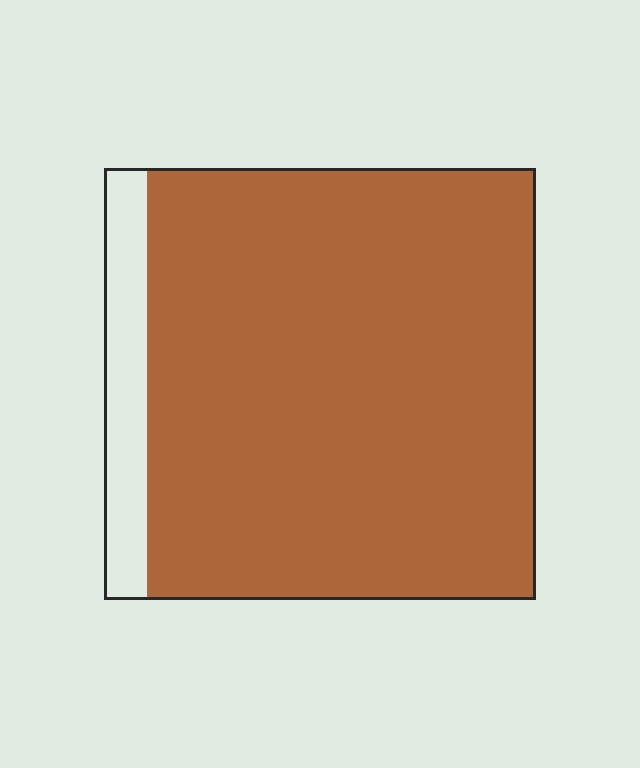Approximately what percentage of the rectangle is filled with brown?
Approximately 90%.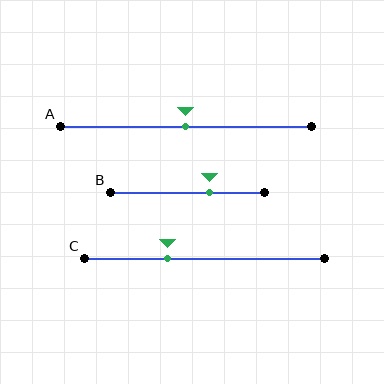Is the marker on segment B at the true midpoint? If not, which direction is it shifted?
No, the marker on segment B is shifted to the right by about 14% of the segment length.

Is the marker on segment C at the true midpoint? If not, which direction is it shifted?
No, the marker on segment C is shifted to the left by about 15% of the segment length.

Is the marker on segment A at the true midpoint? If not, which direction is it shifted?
Yes, the marker on segment A is at the true midpoint.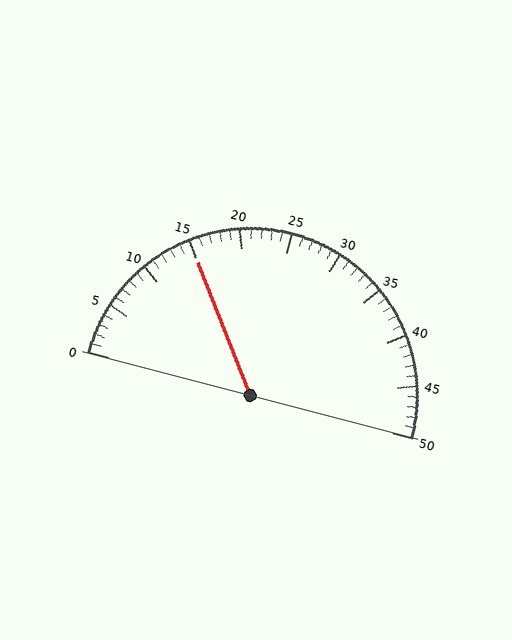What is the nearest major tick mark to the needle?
The nearest major tick mark is 15.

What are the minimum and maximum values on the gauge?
The gauge ranges from 0 to 50.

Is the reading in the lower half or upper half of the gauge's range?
The reading is in the lower half of the range (0 to 50).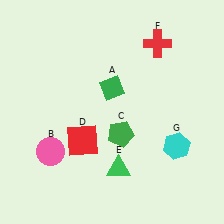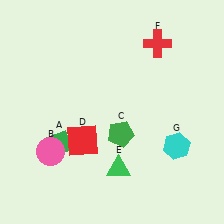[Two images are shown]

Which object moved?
The green diamond (A) moved down.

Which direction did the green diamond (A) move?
The green diamond (A) moved down.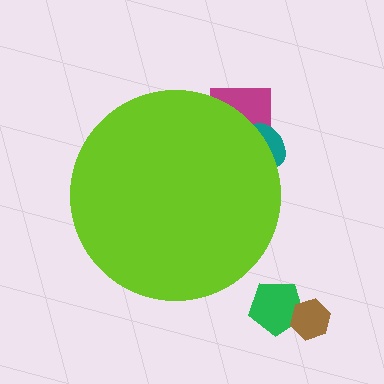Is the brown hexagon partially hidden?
No, the brown hexagon is fully visible.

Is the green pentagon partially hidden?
No, the green pentagon is fully visible.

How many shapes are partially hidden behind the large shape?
2 shapes are partially hidden.